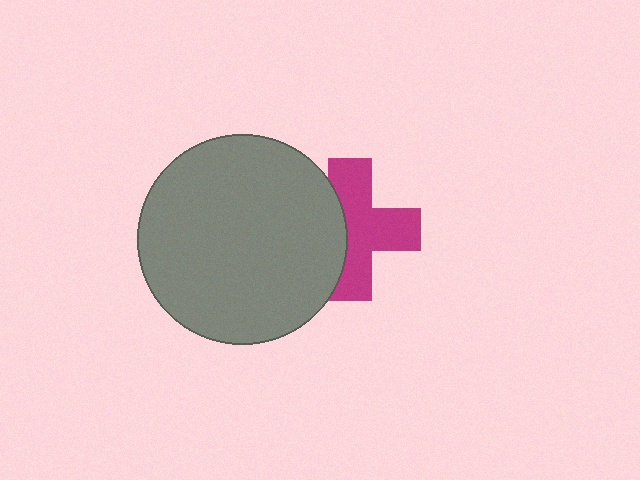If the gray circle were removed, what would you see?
You would see the complete magenta cross.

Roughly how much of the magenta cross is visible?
About half of it is visible (roughly 64%).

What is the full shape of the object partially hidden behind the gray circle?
The partially hidden object is a magenta cross.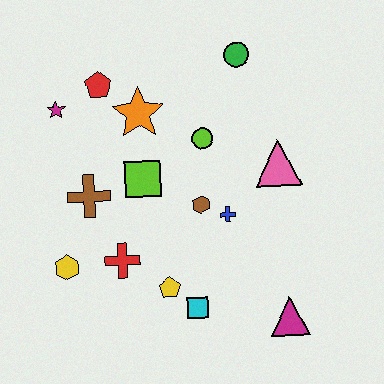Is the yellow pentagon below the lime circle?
Yes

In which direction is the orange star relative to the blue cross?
The orange star is above the blue cross.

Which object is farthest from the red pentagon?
The magenta triangle is farthest from the red pentagon.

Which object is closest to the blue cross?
The brown hexagon is closest to the blue cross.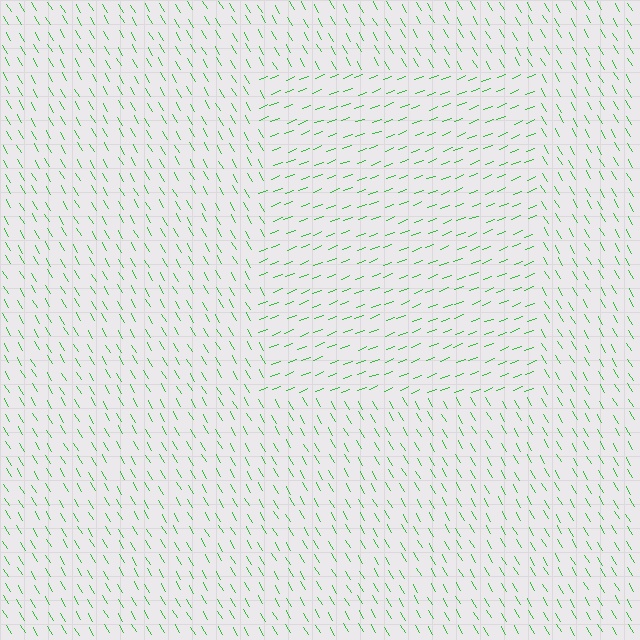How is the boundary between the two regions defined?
The boundary is defined purely by a change in line orientation (approximately 81 degrees difference). All lines are the same color and thickness.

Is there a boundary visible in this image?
Yes, there is a texture boundary formed by a change in line orientation.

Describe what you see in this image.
The image is filled with small green line segments. A rectangle region in the image has lines oriented differently from the surrounding lines, creating a visible texture boundary.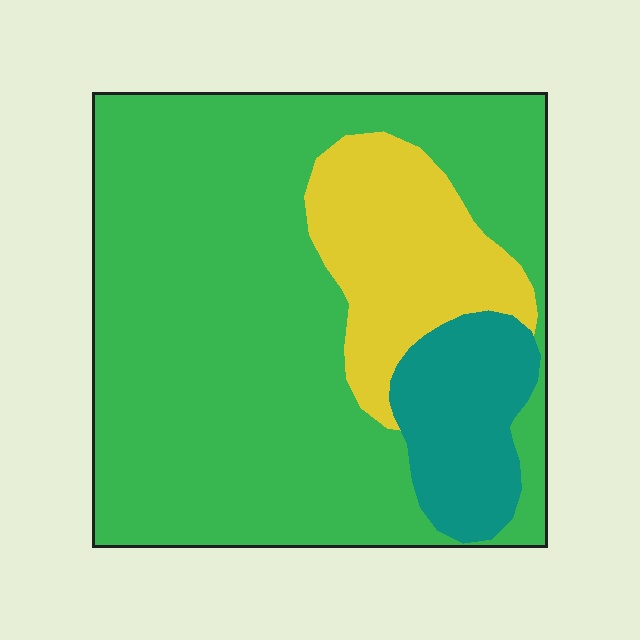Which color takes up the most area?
Green, at roughly 70%.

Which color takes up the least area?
Teal, at roughly 10%.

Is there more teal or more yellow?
Yellow.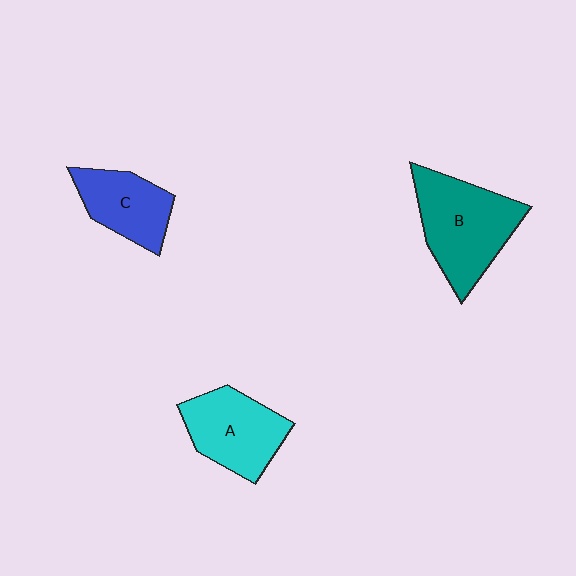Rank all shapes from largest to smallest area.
From largest to smallest: B (teal), A (cyan), C (blue).